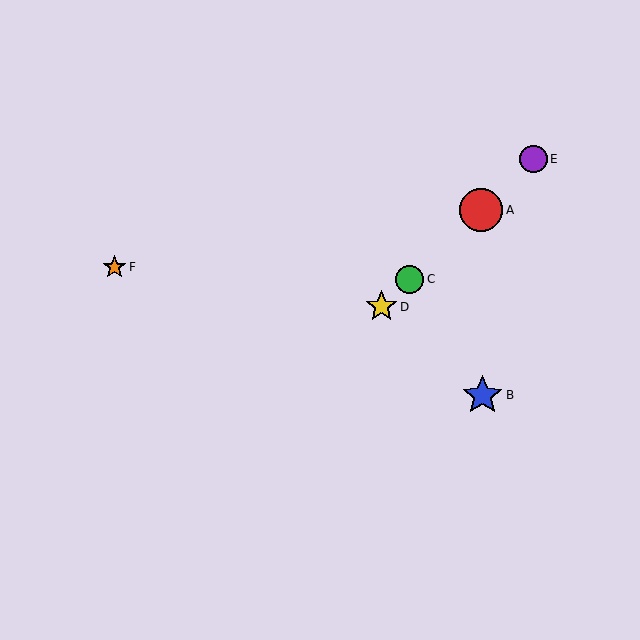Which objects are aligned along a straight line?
Objects A, C, D, E are aligned along a straight line.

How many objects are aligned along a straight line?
4 objects (A, C, D, E) are aligned along a straight line.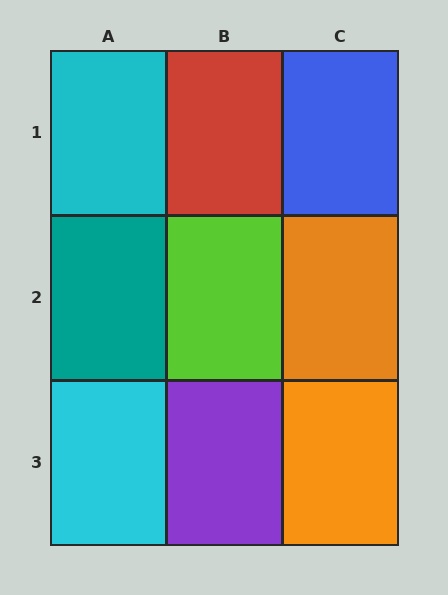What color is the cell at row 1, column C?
Blue.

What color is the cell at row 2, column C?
Orange.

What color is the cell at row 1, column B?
Red.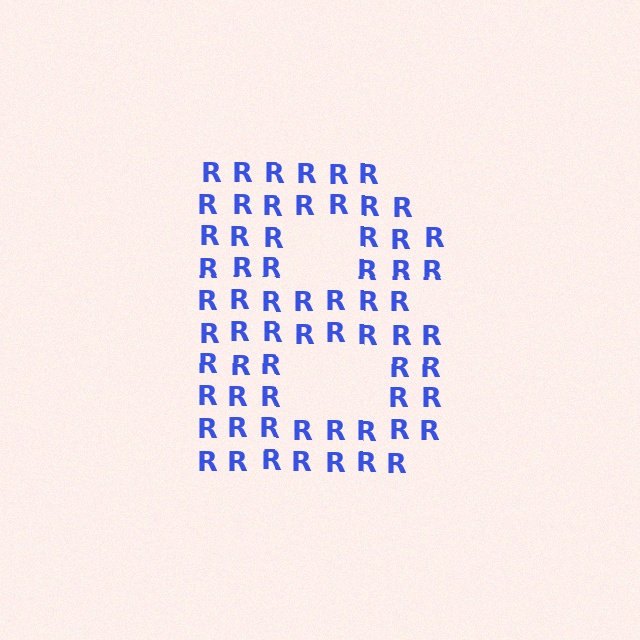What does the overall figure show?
The overall figure shows the letter B.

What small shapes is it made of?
It is made of small letter R's.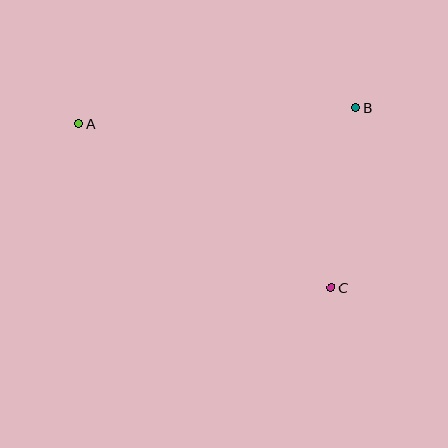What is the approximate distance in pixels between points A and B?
The distance between A and B is approximately 278 pixels.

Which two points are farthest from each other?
Points A and C are farthest from each other.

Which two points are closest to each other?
Points B and C are closest to each other.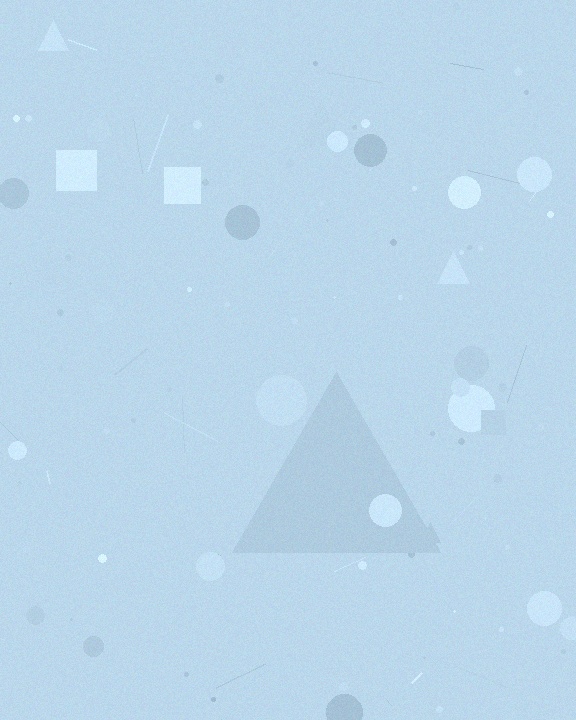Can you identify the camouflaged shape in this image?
The camouflaged shape is a triangle.